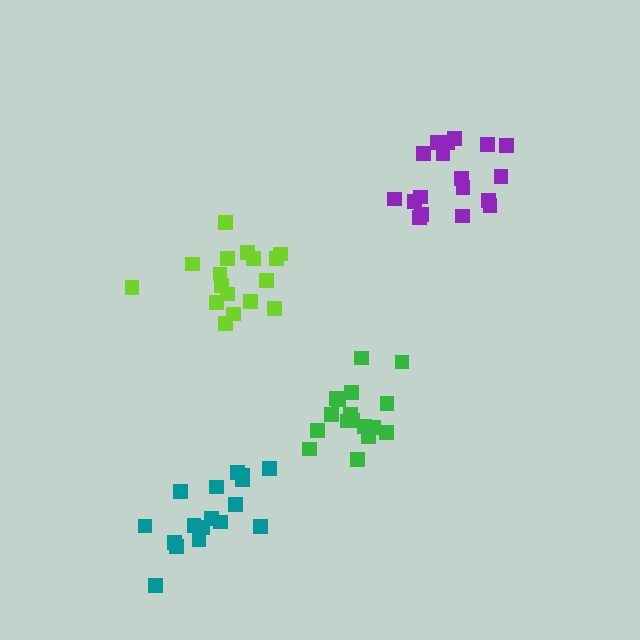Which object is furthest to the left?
The teal cluster is leftmost.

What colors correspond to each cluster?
The clusters are colored: green, lime, purple, teal.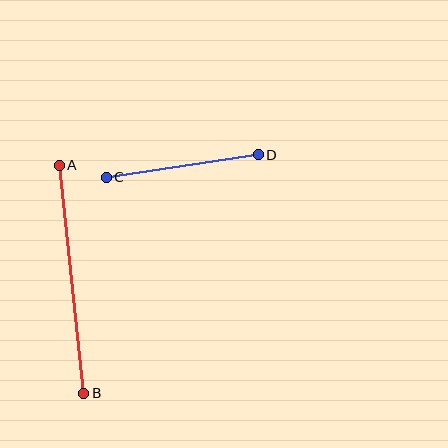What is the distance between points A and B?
The distance is approximately 229 pixels.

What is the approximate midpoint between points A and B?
The midpoint is at approximately (71, 279) pixels.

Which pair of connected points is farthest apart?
Points A and B are farthest apart.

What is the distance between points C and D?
The distance is approximately 154 pixels.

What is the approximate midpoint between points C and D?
The midpoint is at approximately (182, 166) pixels.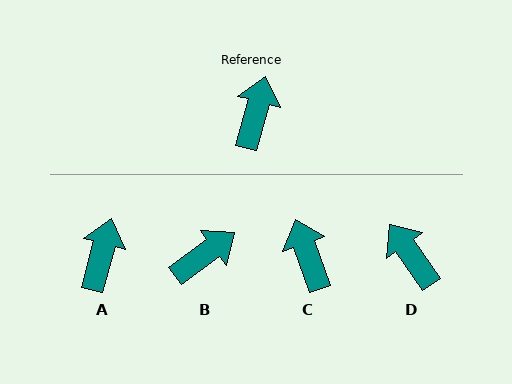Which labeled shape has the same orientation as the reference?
A.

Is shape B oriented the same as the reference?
No, it is off by about 39 degrees.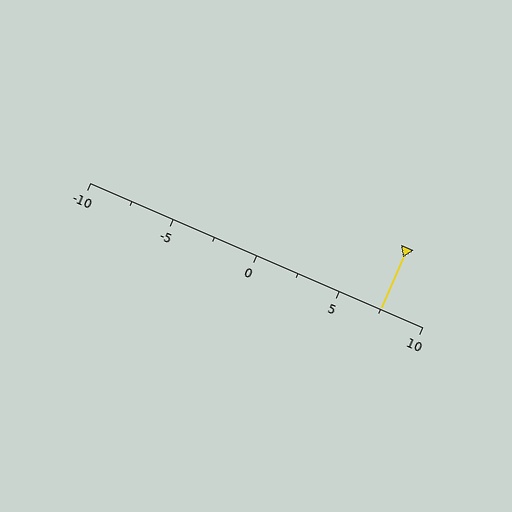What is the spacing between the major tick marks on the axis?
The major ticks are spaced 5 apart.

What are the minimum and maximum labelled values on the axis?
The axis runs from -10 to 10.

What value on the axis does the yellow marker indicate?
The marker indicates approximately 7.5.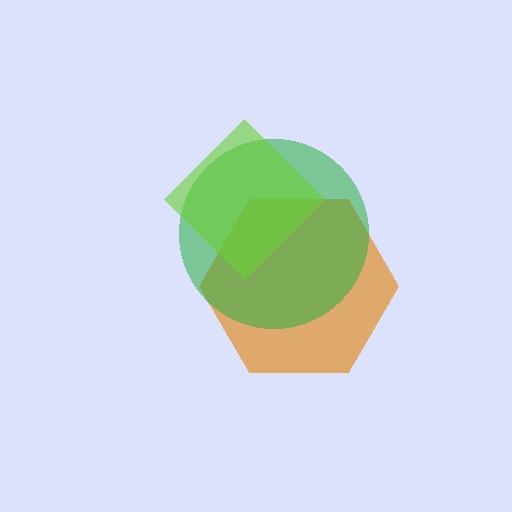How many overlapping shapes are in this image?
There are 3 overlapping shapes in the image.